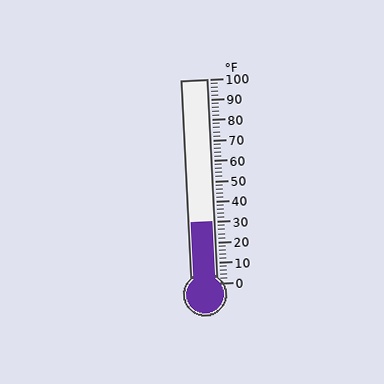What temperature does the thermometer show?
The thermometer shows approximately 30°F.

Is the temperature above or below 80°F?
The temperature is below 80°F.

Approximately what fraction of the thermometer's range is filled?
The thermometer is filled to approximately 30% of its range.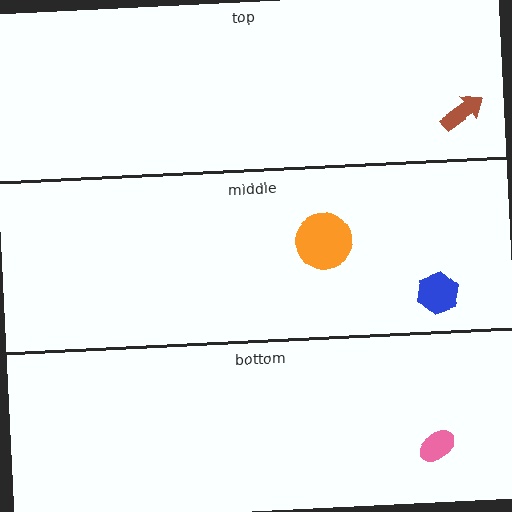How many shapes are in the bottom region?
1.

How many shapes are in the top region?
1.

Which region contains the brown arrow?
The top region.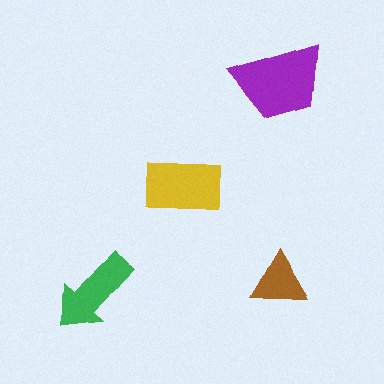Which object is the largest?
The purple trapezoid.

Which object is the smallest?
The brown triangle.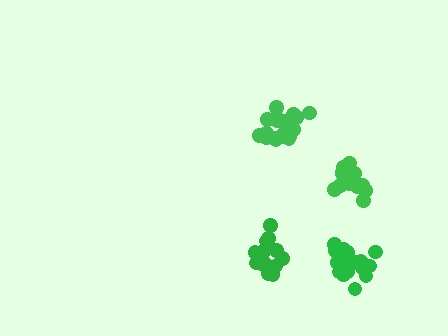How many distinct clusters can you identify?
There are 4 distinct clusters.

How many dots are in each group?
Group 1: 18 dots, Group 2: 16 dots, Group 3: 21 dots, Group 4: 15 dots (70 total).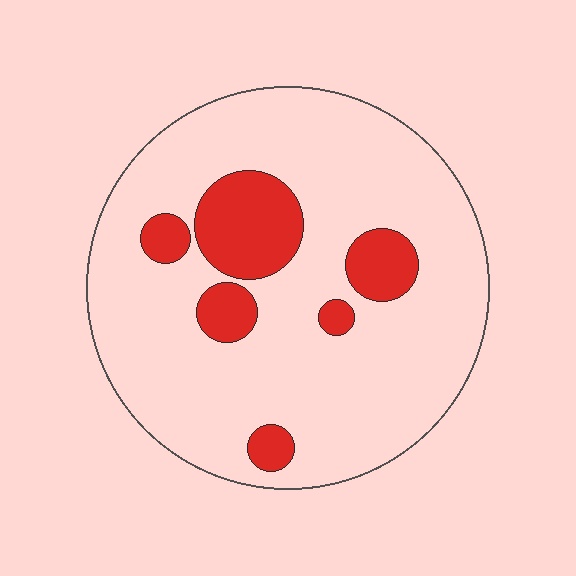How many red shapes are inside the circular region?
6.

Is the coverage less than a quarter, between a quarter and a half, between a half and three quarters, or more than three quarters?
Less than a quarter.